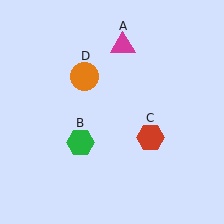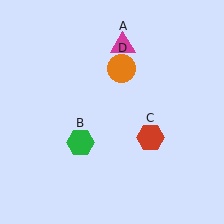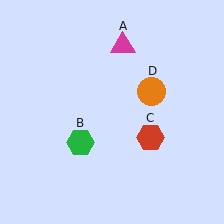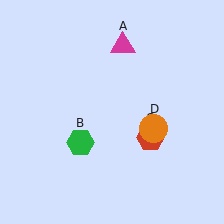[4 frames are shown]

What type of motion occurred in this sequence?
The orange circle (object D) rotated clockwise around the center of the scene.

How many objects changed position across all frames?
1 object changed position: orange circle (object D).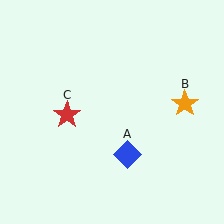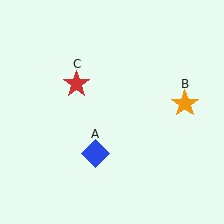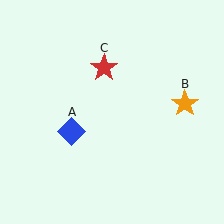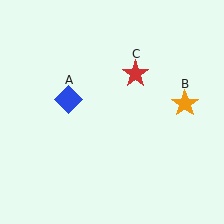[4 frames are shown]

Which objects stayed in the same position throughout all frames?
Orange star (object B) remained stationary.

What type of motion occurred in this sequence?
The blue diamond (object A), red star (object C) rotated clockwise around the center of the scene.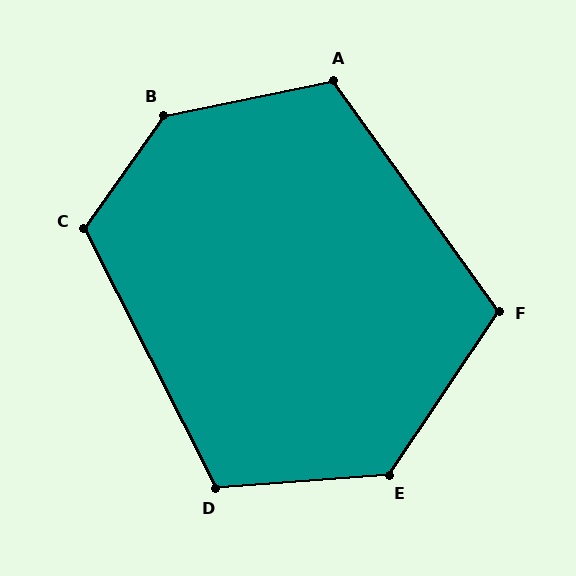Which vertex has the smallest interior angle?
F, at approximately 110 degrees.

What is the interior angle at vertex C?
Approximately 118 degrees (obtuse).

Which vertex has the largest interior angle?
B, at approximately 137 degrees.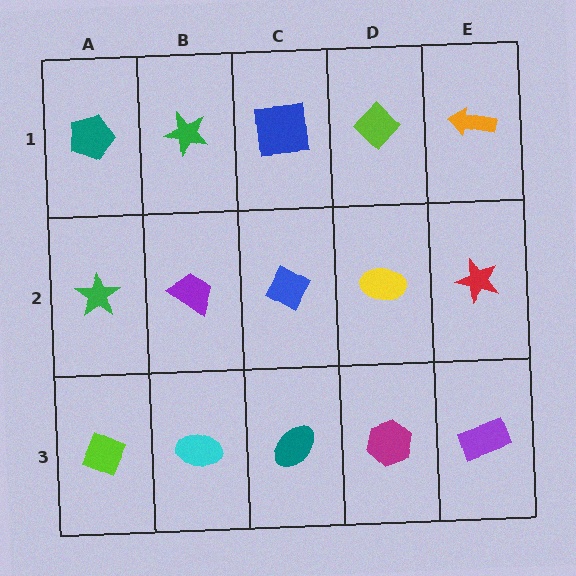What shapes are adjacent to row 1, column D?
A yellow ellipse (row 2, column D), a blue square (row 1, column C), an orange arrow (row 1, column E).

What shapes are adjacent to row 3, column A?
A green star (row 2, column A), a cyan ellipse (row 3, column B).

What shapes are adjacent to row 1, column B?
A purple trapezoid (row 2, column B), a teal pentagon (row 1, column A), a blue square (row 1, column C).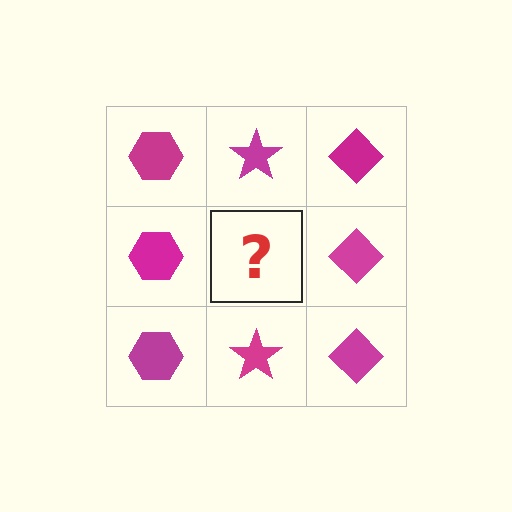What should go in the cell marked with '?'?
The missing cell should contain a magenta star.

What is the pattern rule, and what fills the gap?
The rule is that each column has a consistent shape. The gap should be filled with a magenta star.